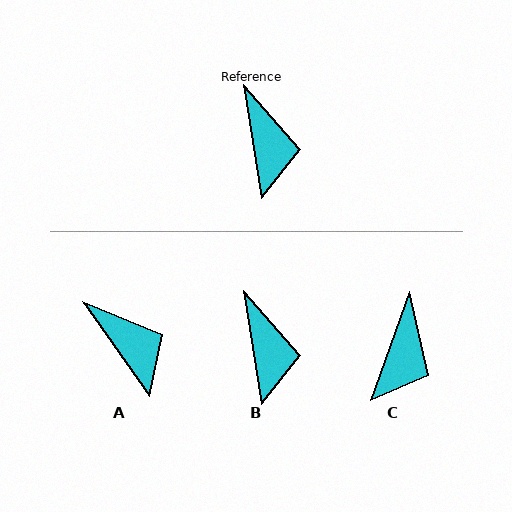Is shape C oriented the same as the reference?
No, it is off by about 28 degrees.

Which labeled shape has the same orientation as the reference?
B.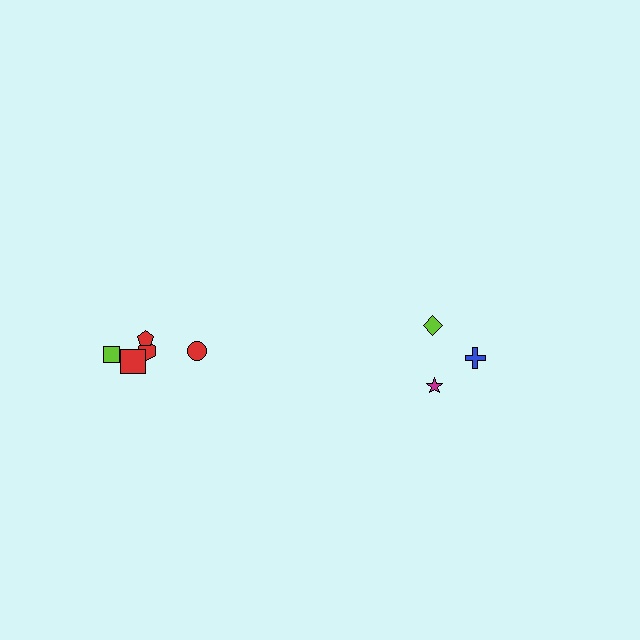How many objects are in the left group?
There are 5 objects.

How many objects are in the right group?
There are 3 objects.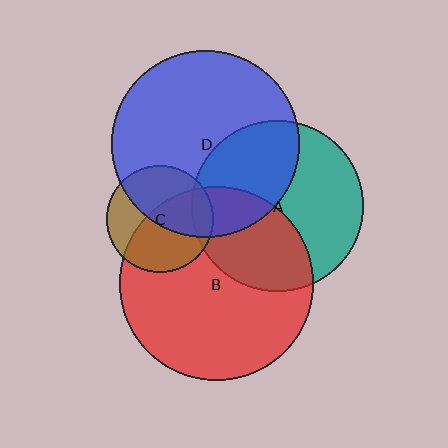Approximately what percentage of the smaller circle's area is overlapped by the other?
Approximately 50%.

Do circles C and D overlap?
Yes.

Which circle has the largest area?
Circle B (red).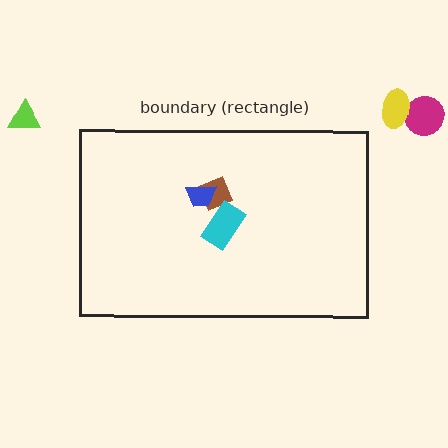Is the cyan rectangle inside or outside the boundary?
Inside.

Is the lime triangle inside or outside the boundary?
Outside.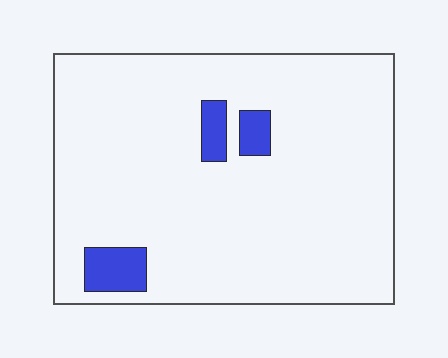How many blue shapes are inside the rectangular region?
3.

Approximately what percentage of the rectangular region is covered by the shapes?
Approximately 5%.